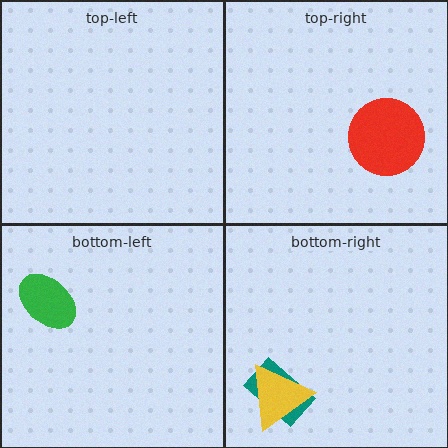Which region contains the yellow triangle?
The bottom-right region.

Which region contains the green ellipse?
The bottom-left region.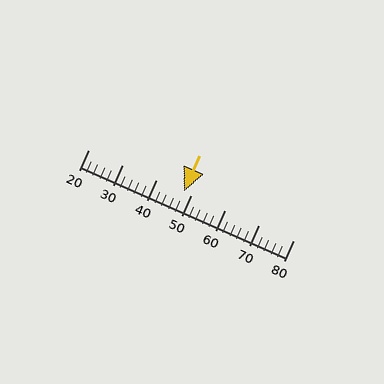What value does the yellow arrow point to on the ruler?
The yellow arrow points to approximately 48.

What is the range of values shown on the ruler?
The ruler shows values from 20 to 80.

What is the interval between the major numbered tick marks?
The major tick marks are spaced 10 units apart.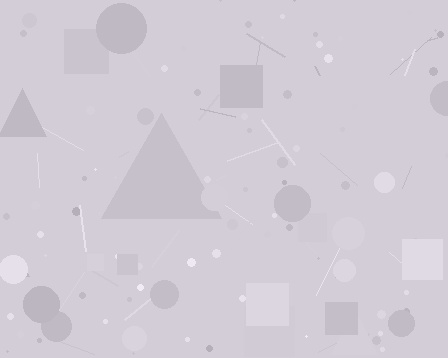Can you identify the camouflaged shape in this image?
The camouflaged shape is a triangle.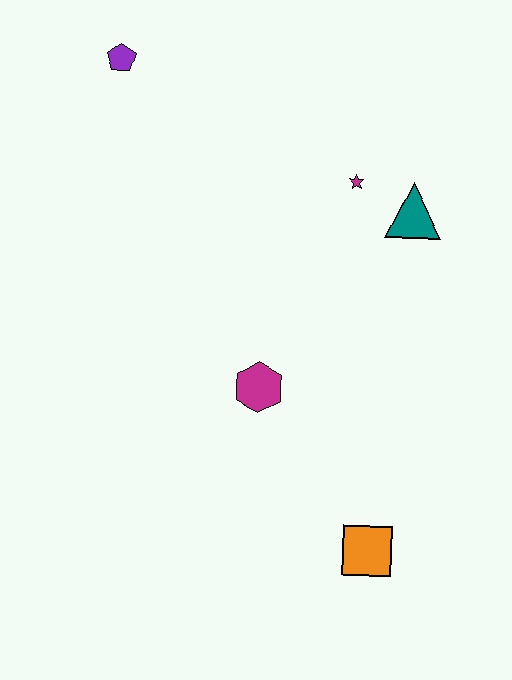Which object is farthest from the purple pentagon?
The orange square is farthest from the purple pentagon.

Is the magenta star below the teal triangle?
No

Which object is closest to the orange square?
The magenta hexagon is closest to the orange square.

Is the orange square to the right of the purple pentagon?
Yes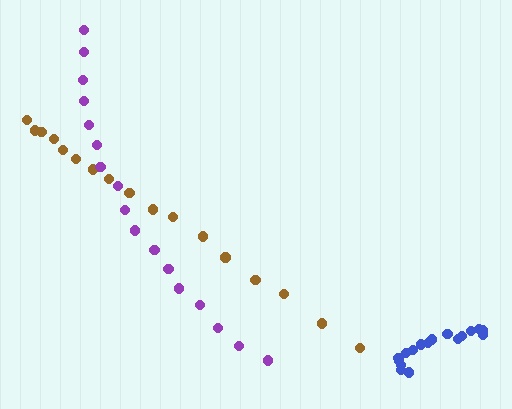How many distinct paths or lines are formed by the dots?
There are 3 distinct paths.